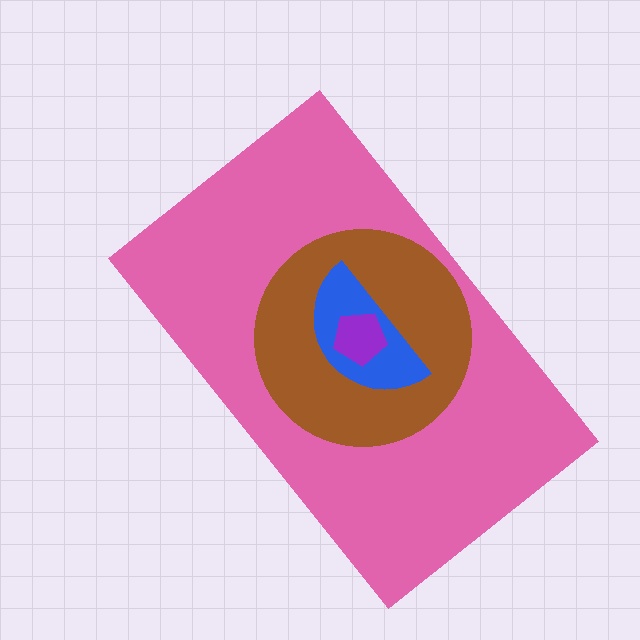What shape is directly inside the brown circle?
The blue semicircle.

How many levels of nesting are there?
4.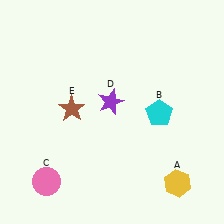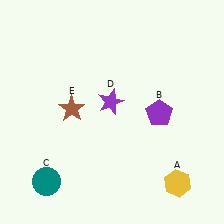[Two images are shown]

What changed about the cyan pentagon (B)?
In Image 1, B is cyan. In Image 2, it changed to purple.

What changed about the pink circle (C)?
In Image 1, C is pink. In Image 2, it changed to teal.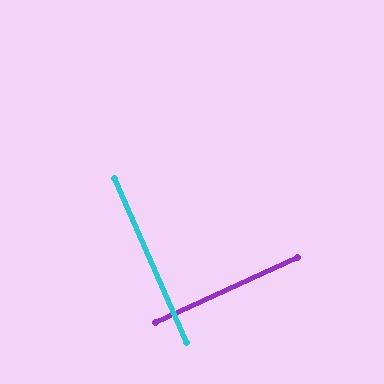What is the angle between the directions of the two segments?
Approximately 89 degrees.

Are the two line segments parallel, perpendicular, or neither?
Perpendicular — they meet at approximately 89°.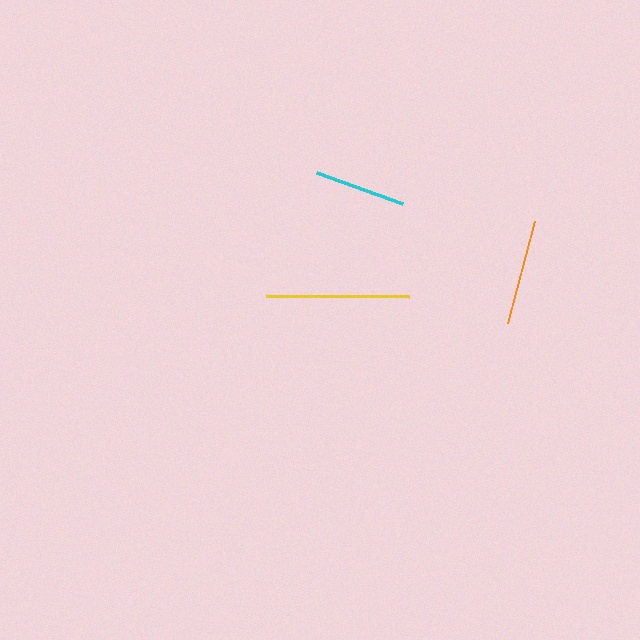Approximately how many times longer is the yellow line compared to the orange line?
The yellow line is approximately 1.3 times the length of the orange line.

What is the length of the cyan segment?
The cyan segment is approximately 92 pixels long.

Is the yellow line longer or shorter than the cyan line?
The yellow line is longer than the cyan line.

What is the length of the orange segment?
The orange segment is approximately 106 pixels long.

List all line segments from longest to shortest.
From longest to shortest: yellow, orange, cyan.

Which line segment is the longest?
The yellow line is the longest at approximately 143 pixels.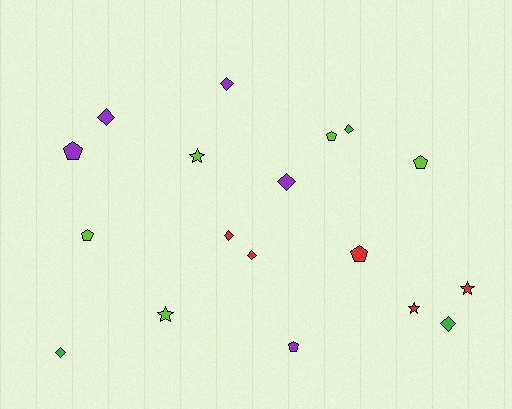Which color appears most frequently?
Purple, with 5 objects.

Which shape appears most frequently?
Diamond, with 8 objects.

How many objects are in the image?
There are 18 objects.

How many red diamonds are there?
There are 2 red diamonds.